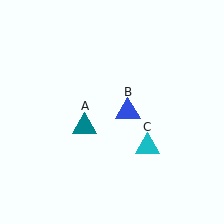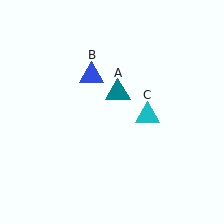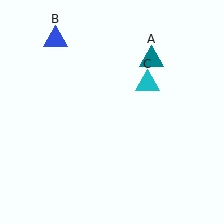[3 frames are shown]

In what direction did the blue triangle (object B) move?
The blue triangle (object B) moved up and to the left.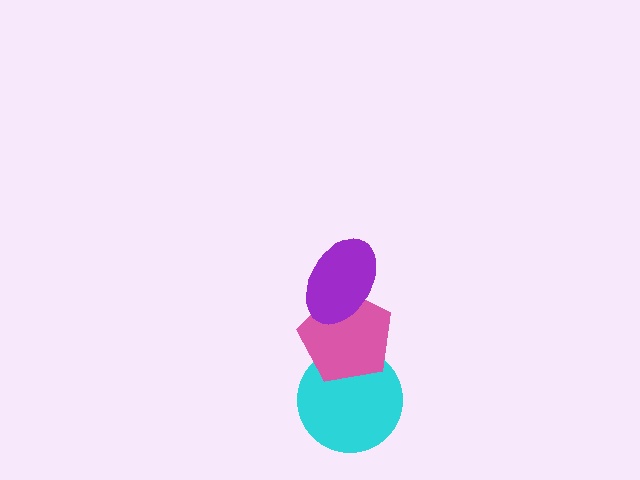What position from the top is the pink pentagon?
The pink pentagon is 2nd from the top.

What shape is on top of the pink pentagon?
The purple ellipse is on top of the pink pentagon.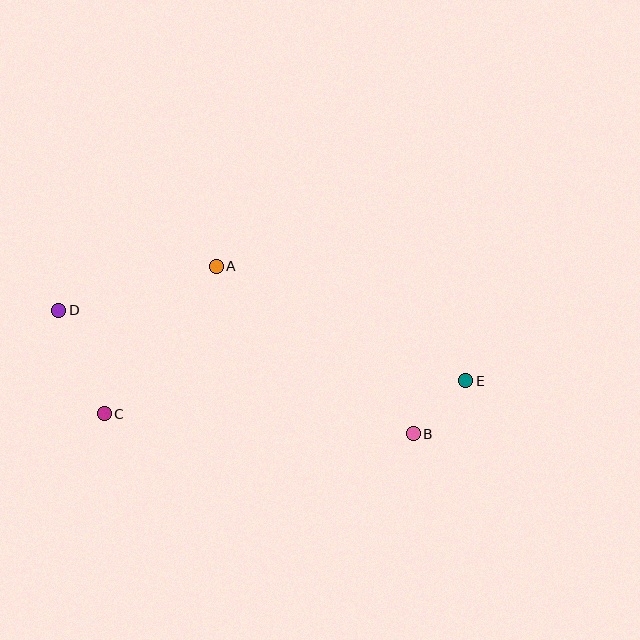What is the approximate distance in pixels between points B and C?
The distance between B and C is approximately 309 pixels.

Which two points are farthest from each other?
Points D and E are farthest from each other.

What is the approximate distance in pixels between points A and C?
The distance between A and C is approximately 185 pixels.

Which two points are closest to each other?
Points B and E are closest to each other.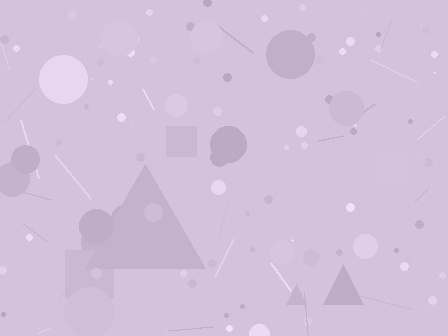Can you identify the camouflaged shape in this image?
The camouflaged shape is a triangle.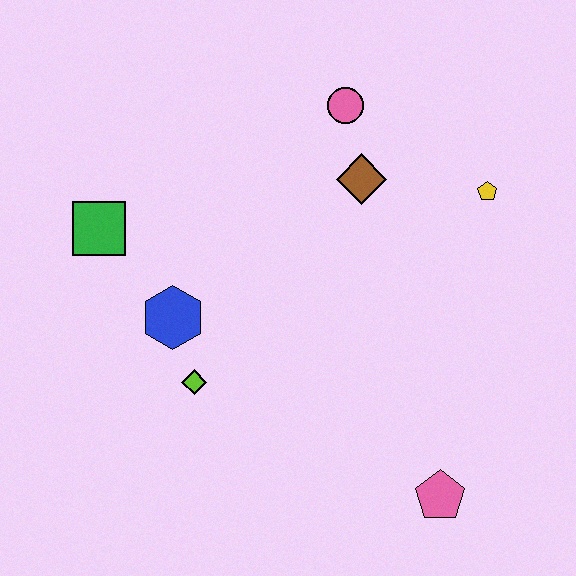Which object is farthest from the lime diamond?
The yellow pentagon is farthest from the lime diamond.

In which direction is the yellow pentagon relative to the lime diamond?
The yellow pentagon is to the right of the lime diamond.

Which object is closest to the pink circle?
The brown diamond is closest to the pink circle.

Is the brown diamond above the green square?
Yes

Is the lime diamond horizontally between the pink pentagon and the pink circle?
No